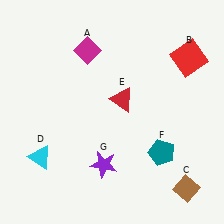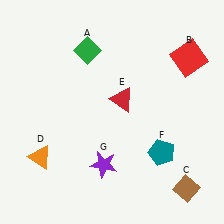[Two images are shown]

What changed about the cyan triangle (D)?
In Image 1, D is cyan. In Image 2, it changed to orange.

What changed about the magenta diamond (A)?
In Image 1, A is magenta. In Image 2, it changed to green.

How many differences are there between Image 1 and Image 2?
There are 2 differences between the two images.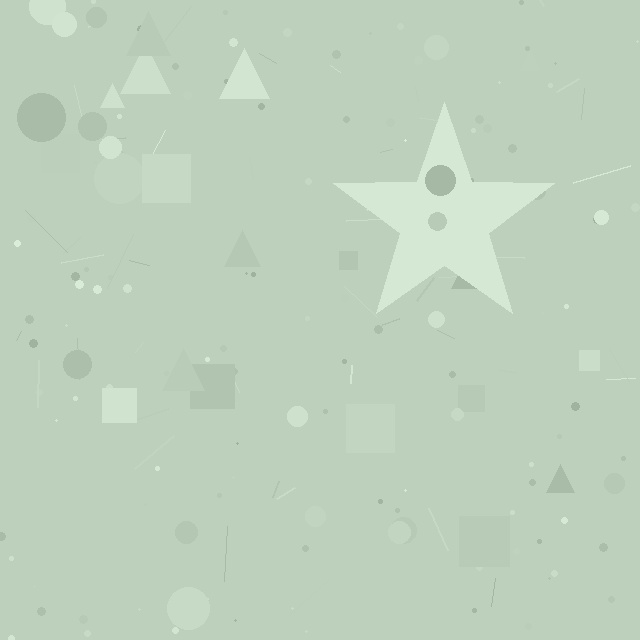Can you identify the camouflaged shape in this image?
The camouflaged shape is a star.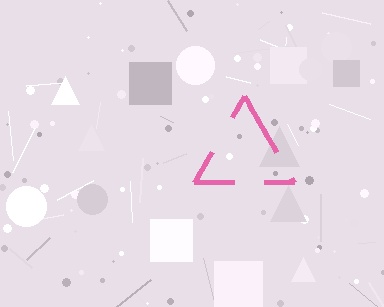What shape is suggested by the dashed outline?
The dashed outline suggests a triangle.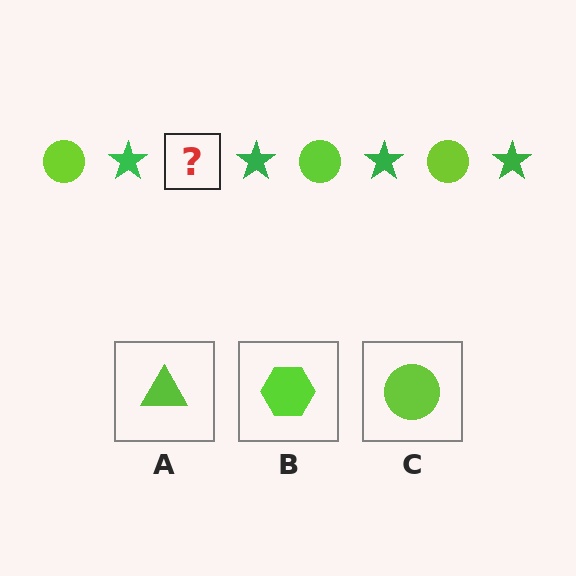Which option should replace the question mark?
Option C.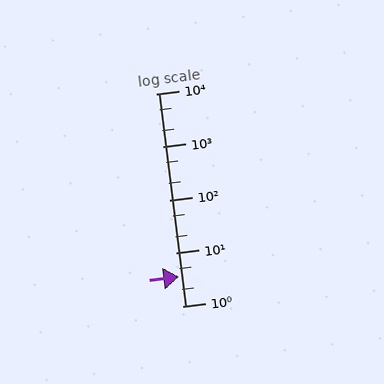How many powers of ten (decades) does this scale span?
The scale spans 4 decades, from 1 to 10000.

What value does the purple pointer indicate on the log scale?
The pointer indicates approximately 3.5.